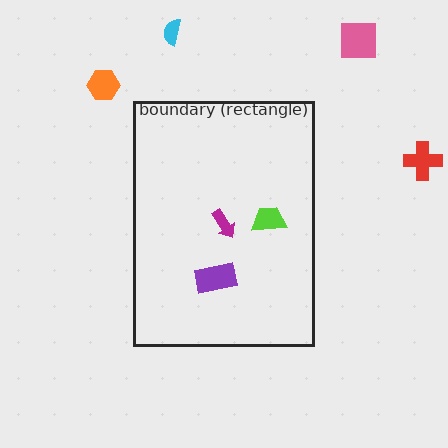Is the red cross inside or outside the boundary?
Outside.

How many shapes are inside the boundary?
3 inside, 4 outside.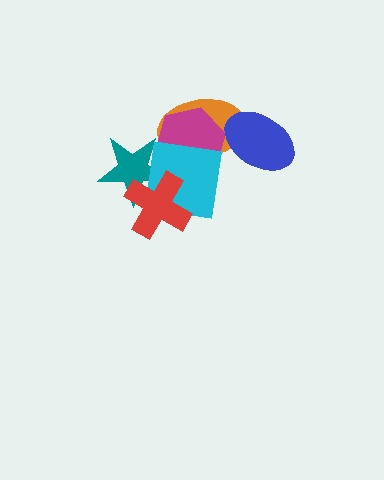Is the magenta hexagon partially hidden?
Yes, it is partially covered by another shape.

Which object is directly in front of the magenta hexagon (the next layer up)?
The teal star is directly in front of the magenta hexagon.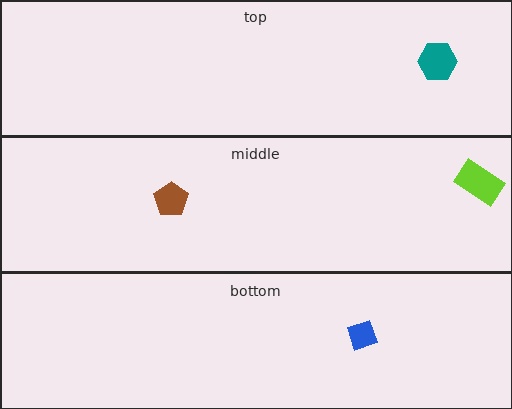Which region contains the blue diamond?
The bottom region.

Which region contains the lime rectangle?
The middle region.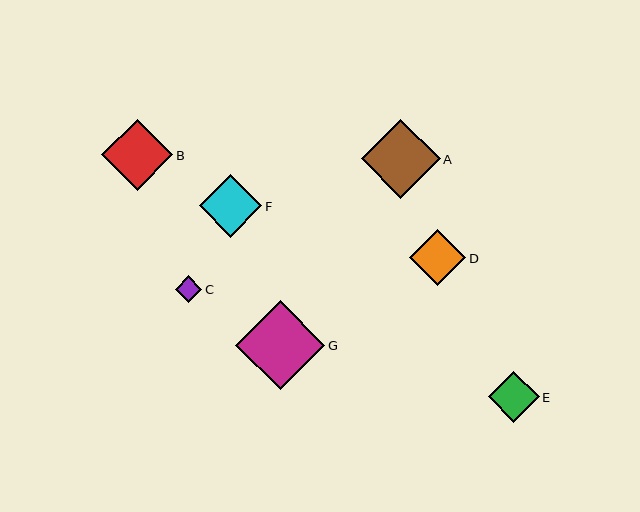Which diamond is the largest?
Diamond G is the largest with a size of approximately 89 pixels.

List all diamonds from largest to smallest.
From largest to smallest: G, A, B, F, D, E, C.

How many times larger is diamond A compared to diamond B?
Diamond A is approximately 1.1 times the size of diamond B.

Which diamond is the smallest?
Diamond C is the smallest with a size of approximately 27 pixels.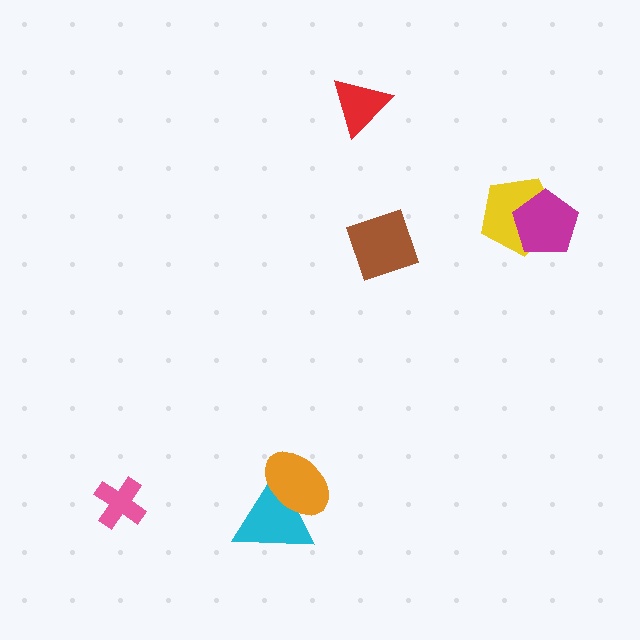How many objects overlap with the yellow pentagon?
1 object overlaps with the yellow pentagon.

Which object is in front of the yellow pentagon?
The magenta pentagon is in front of the yellow pentagon.